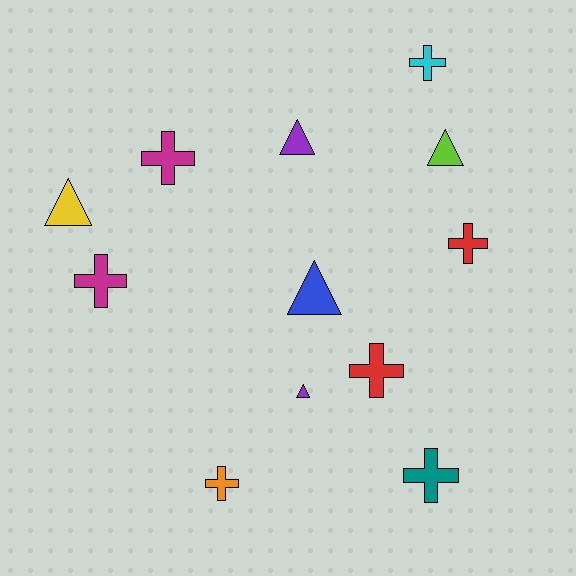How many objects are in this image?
There are 12 objects.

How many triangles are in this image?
There are 5 triangles.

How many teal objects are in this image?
There is 1 teal object.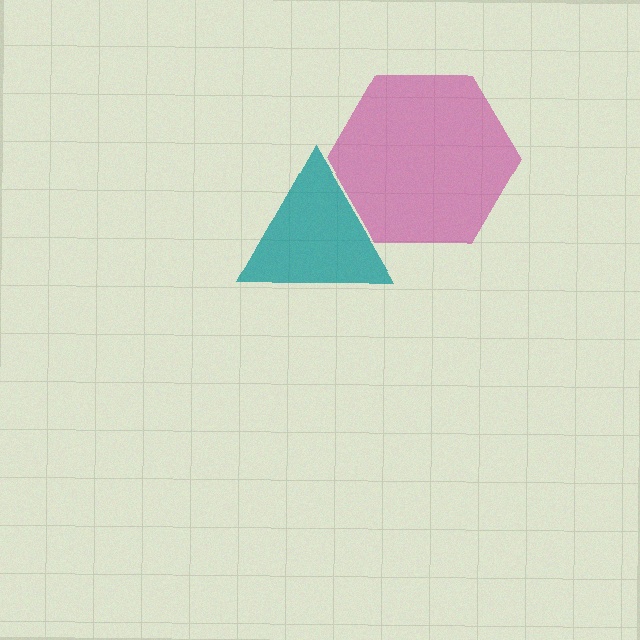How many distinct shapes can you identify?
There are 2 distinct shapes: a magenta hexagon, a teal triangle.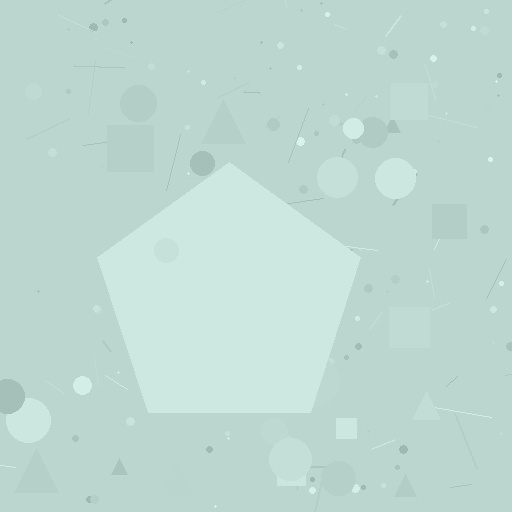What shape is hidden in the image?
A pentagon is hidden in the image.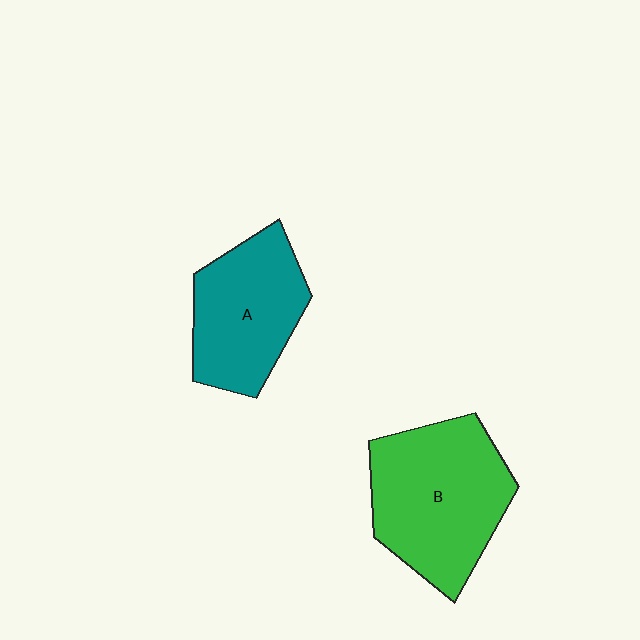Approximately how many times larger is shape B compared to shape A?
Approximately 1.3 times.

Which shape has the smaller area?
Shape A (teal).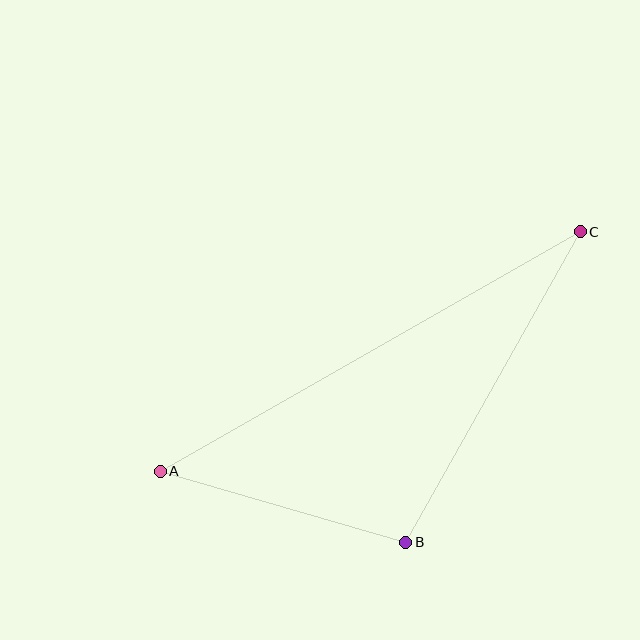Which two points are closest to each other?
Points A and B are closest to each other.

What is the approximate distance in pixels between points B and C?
The distance between B and C is approximately 356 pixels.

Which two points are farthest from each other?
Points A and C are farthest from each other.